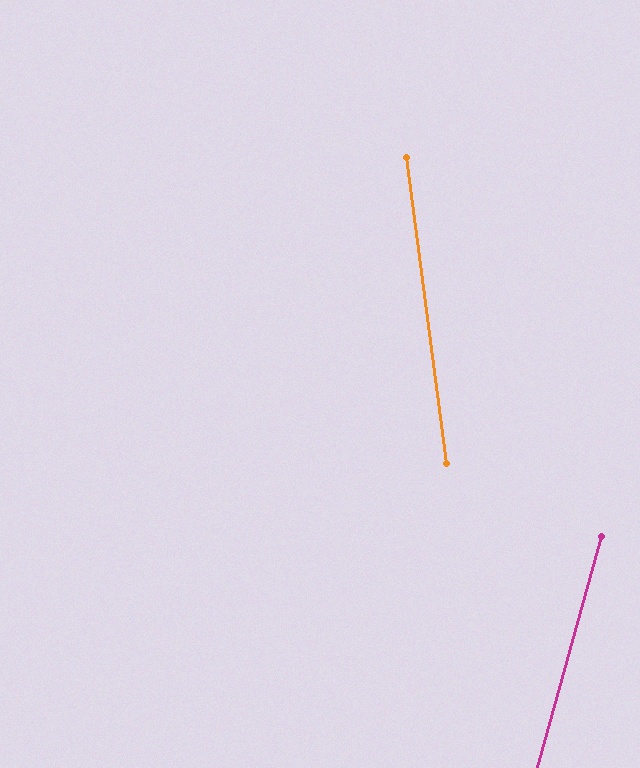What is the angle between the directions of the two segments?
Approximately 23 degrees.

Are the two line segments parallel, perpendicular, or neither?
Neither parallel nor perpendicular — they differ by about 23°.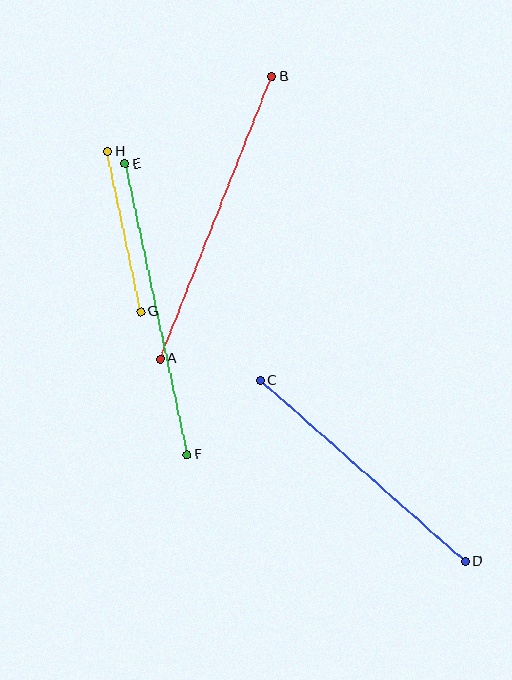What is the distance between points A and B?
The distance is approximately 304 pixels.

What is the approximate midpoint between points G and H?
The midpoint is at approximately (124, 232) pixels.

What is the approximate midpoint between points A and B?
The midpoint is at approximately (216, 218) pixels.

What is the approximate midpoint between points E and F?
The midpoint is at approximately (156, 309) pixels.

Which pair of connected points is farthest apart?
Points A and B are farthest apart.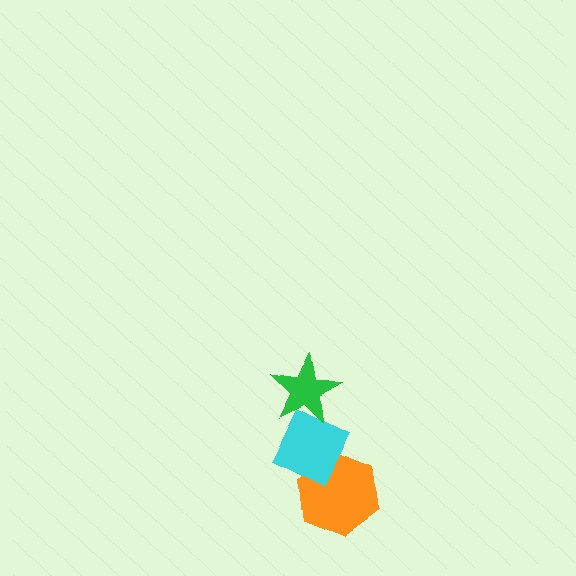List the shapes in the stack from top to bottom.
From top to bottom: the green star, the cyan diamond, the orange hexagon.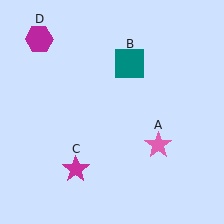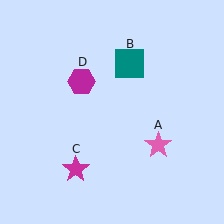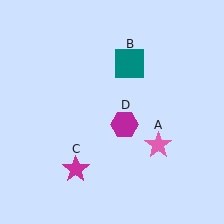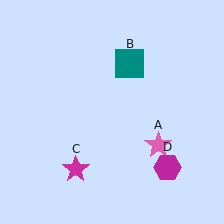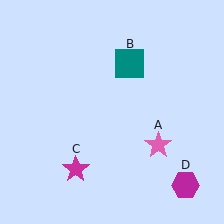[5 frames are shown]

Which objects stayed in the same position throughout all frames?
Pink star (object A) and teal square (object B) and magenta star (object C) remained stationary.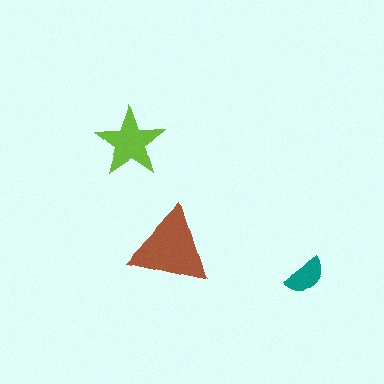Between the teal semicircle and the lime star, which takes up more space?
The lime star.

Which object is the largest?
The brown triangle.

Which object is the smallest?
The teal semicircle.